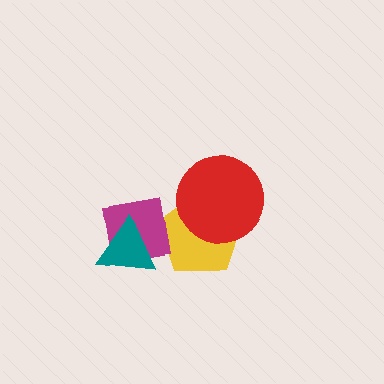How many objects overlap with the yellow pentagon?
2 objects overlap with the yellow pentagon.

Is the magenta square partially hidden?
Yes, it is partially covered by another shape.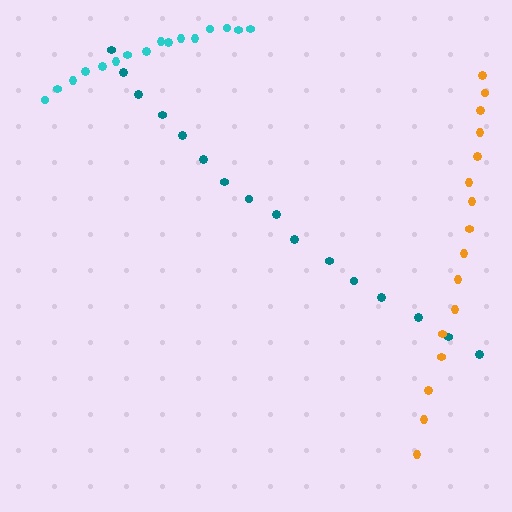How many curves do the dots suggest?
There are 3 distinct paths.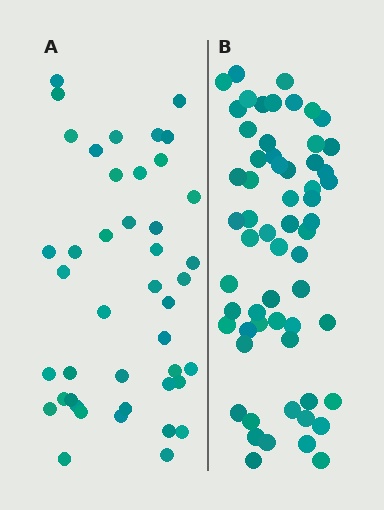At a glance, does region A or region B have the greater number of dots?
Region B (the right region) has more dots.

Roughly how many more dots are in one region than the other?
Region B has approximately 15 more dots than region A.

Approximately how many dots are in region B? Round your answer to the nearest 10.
About 60 dots.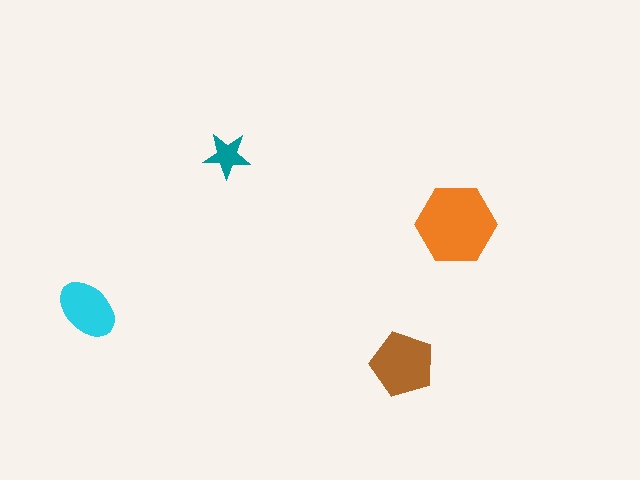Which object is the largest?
The orange hexagon.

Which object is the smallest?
The teal star.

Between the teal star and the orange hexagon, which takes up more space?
The orange hexagon.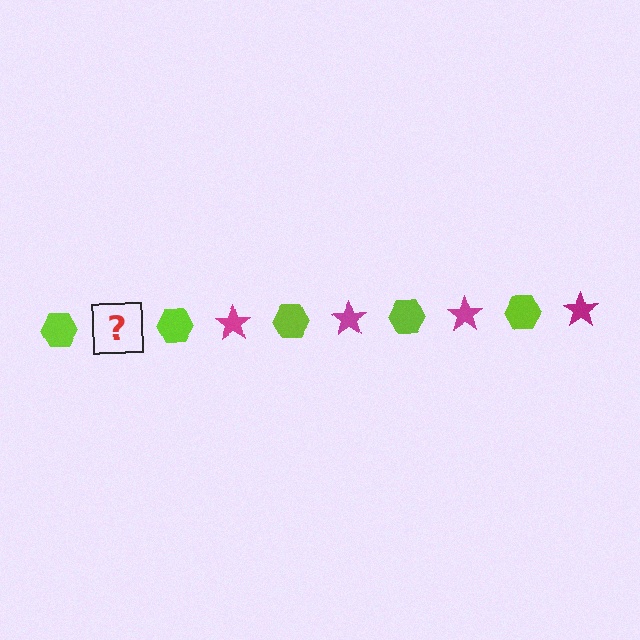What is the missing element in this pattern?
The missing element is a magenta star.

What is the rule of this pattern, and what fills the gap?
The rule is that the pattern alternates between lime hexagon and magenta star. The gap should be filled with a magenta star.